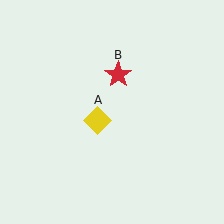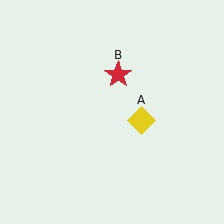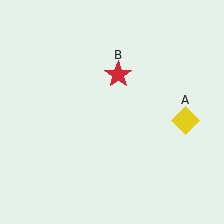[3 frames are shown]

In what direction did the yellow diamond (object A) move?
The yellow diamond (object A) moved right.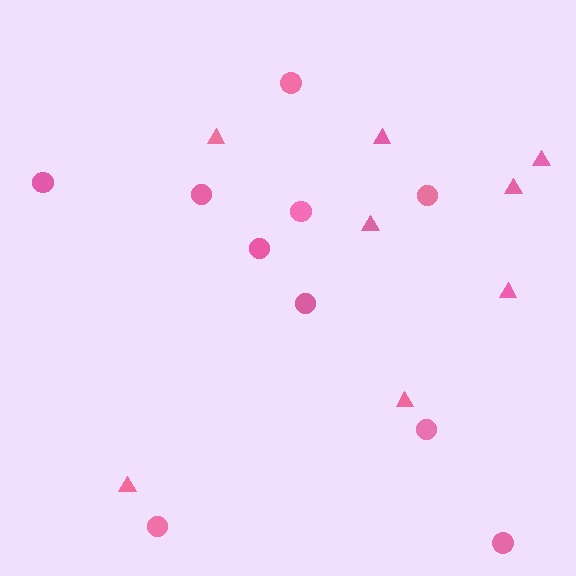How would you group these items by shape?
There are 2 groups: one group of triangles (8) and one group of circles (10).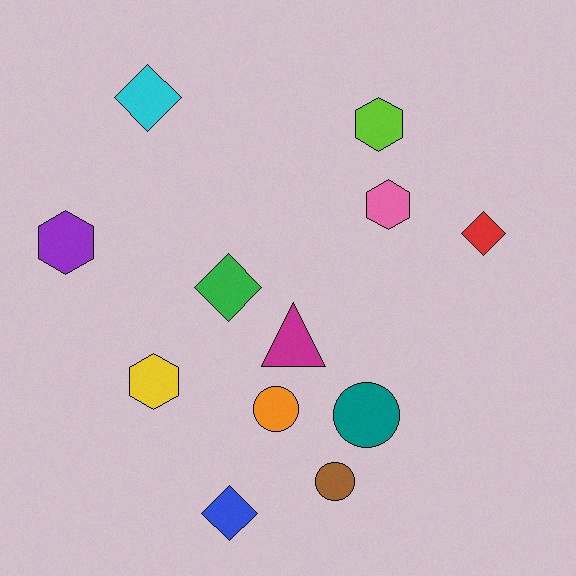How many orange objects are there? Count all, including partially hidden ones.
There is 1 orange object.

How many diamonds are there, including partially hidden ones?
There are 4 diamonds.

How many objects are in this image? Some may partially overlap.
There are 12 objects.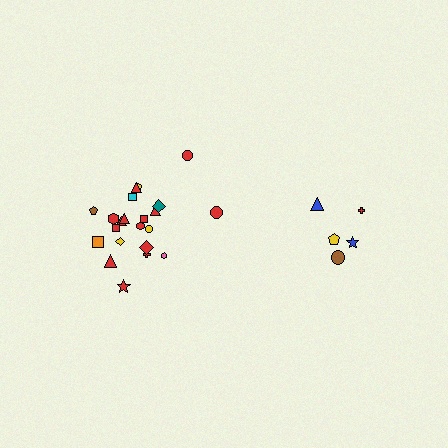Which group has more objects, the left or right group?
The left group.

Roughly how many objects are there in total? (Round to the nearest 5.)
Roughly 25 objects in total.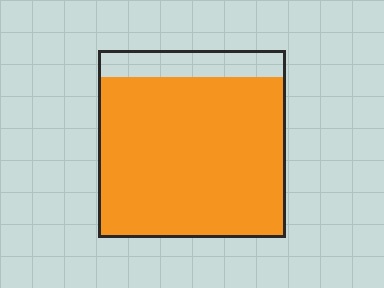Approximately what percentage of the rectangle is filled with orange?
Approximately 85%.